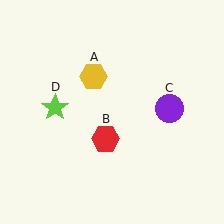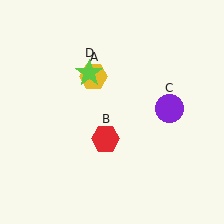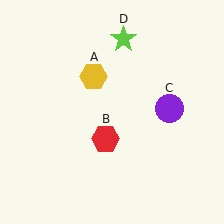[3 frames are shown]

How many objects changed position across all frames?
1 object changed position: lime star (object D).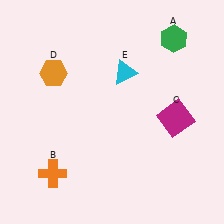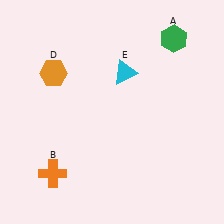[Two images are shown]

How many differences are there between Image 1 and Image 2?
There is 1 difference between the two images.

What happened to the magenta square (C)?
The magenta square (C) was removed in Image 2. It was in the bottom-right area of Image 1.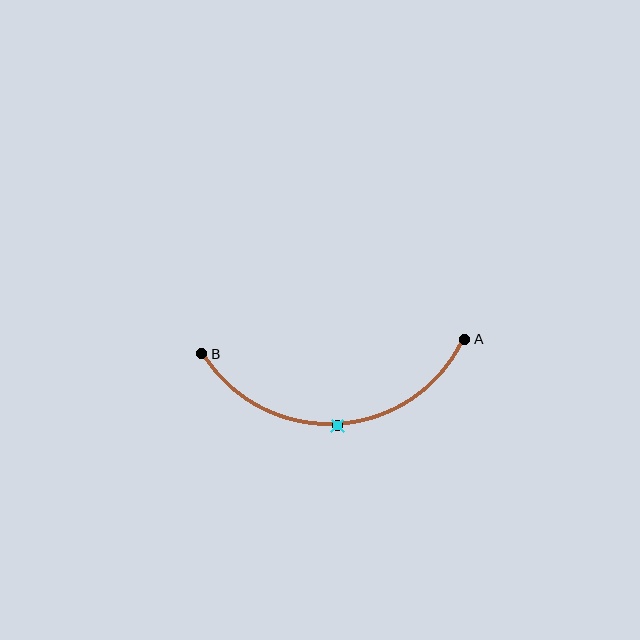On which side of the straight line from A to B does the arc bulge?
The arc bulges below the straight line connecting A and B.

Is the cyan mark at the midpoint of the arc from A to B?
Yes. The cyan mark lies on the arc at equal arc-length from both A and B — it is the arc midpoint.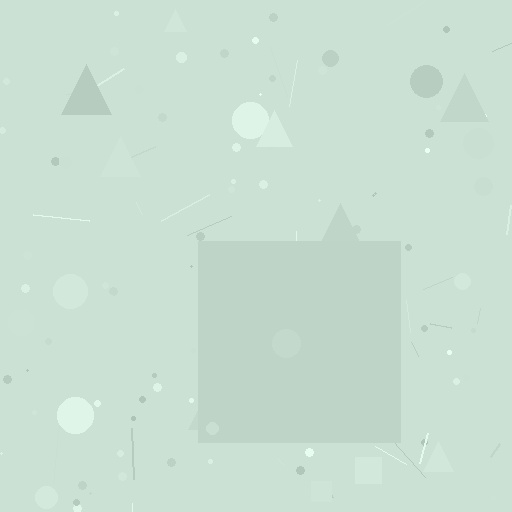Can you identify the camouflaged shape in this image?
The camouflaged shape is a square.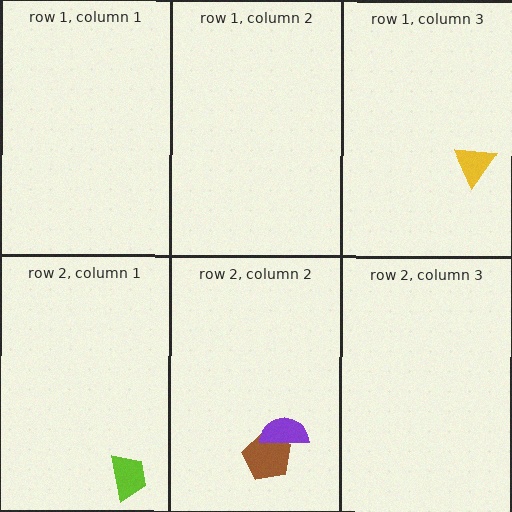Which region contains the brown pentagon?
The row 2, column 2 region.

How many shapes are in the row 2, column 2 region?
2.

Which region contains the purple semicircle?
The row 2, column 2 region.